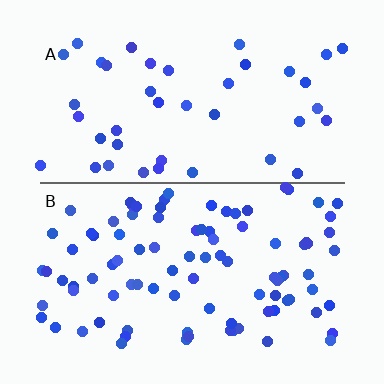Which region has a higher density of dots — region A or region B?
B (the bottom).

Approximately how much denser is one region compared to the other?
Approximately 2.3× — region B over region A.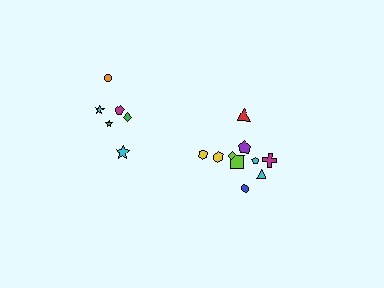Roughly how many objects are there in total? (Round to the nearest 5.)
Roughly 15 objects in total.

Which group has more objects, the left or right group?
The right group.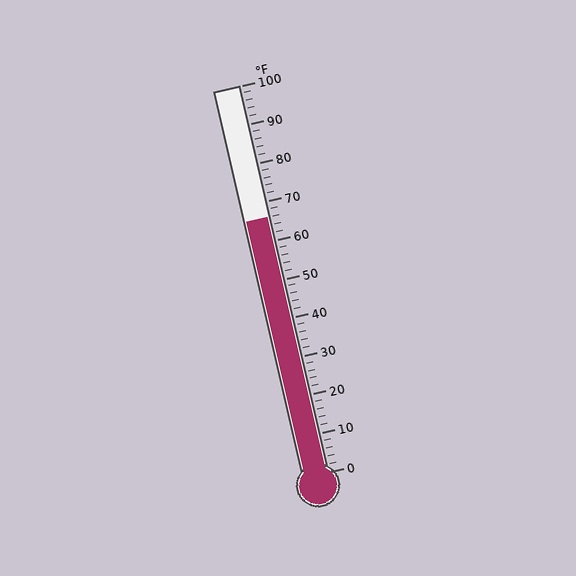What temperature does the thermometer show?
The thermometer shows approximately 66°F.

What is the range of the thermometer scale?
The thermometer scale ranges from 0°F to 100°F.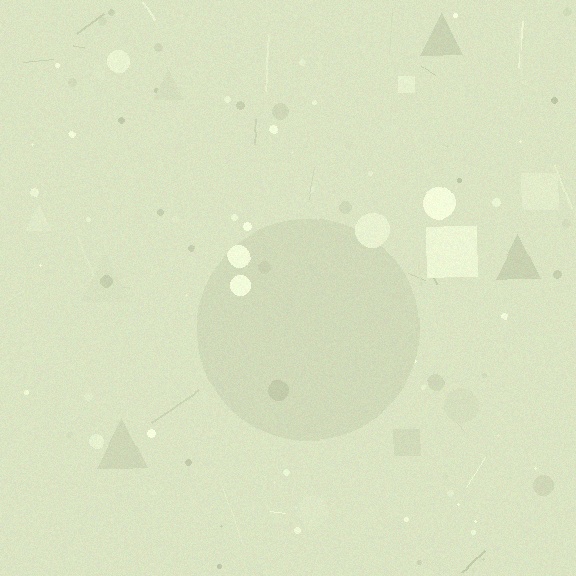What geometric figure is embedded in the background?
A circle is embedded in the background.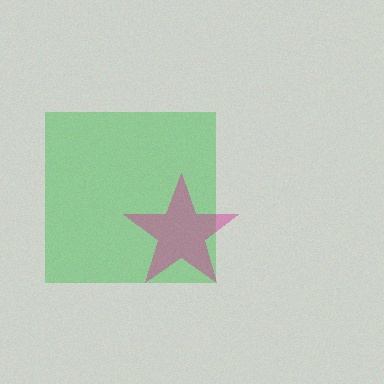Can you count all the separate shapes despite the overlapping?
Yes, there are 2 separate shapes.